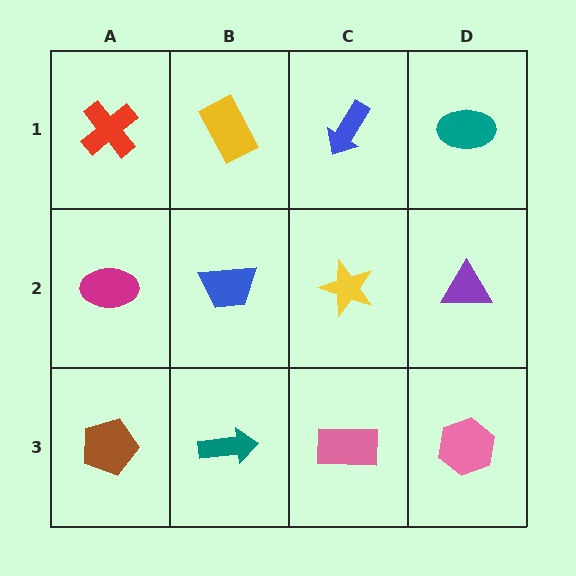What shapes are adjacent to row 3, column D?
A purple triangle (row 2, column D), a pink rectangle (row 3, column C).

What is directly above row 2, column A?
A red cross.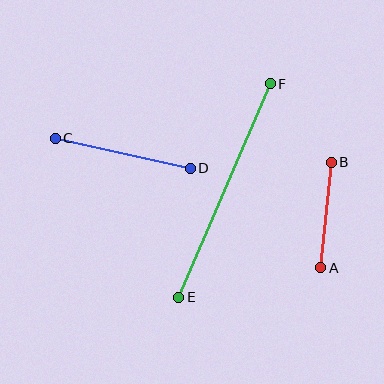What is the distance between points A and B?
The distance is approximately 106 pixels.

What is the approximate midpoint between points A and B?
The midpoint is at approximately (326, 215) pixels.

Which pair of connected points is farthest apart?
Points E and F are farthest apart.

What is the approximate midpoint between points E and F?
The midpoint is at approximately (225, 190) pixels.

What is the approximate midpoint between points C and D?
The midpoint is at approximately (123, 153) pixels.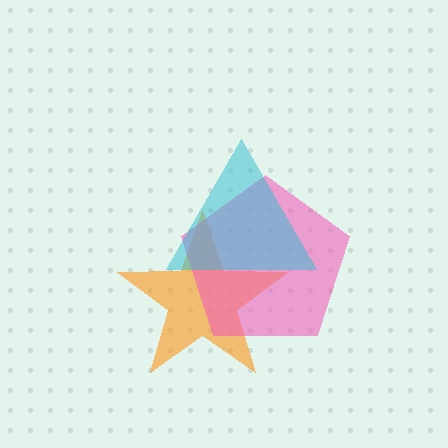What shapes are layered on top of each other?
The layered shapes are: an orange star, a pink pentagon, a cyan triangle.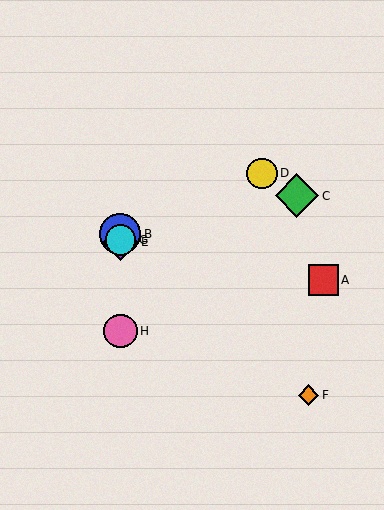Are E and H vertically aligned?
Yes, both are at x≈120.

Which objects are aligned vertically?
Objects B, E, G, H are aligned vertically.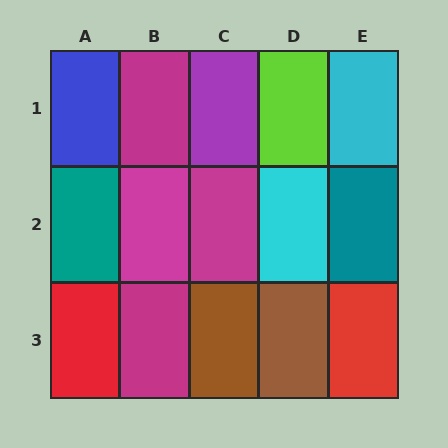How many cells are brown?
2 cells are brown.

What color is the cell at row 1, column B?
Magenta.